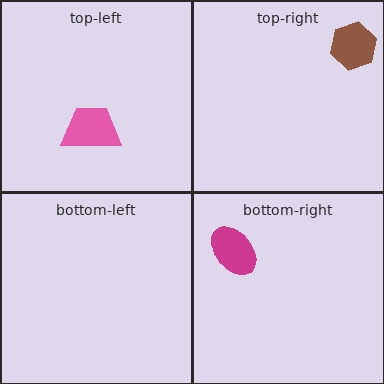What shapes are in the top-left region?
The pink trapezoid.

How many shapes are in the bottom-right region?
1.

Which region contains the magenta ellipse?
The bottom-right region.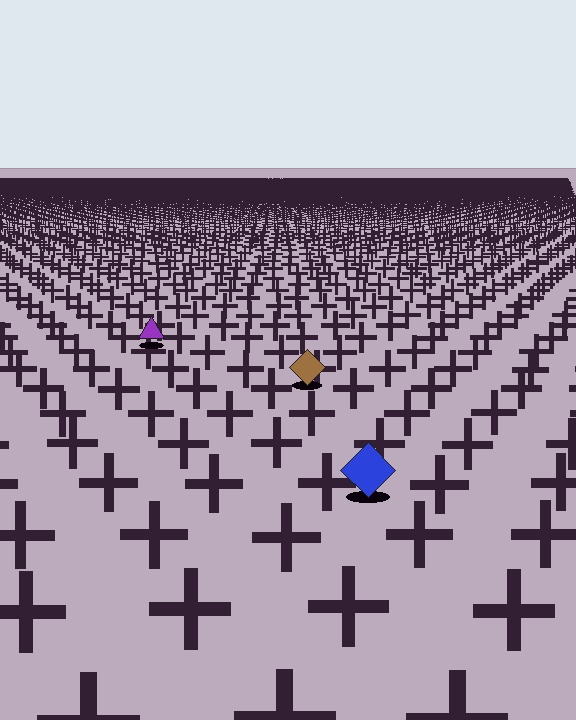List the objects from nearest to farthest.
From nearest to farthest: the blue diamond, the brown diamond, the purple triangle.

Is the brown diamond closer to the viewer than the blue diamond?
No. The blue diamond is closer — you can tell from the texture gradient: the ground texture is coarser near it.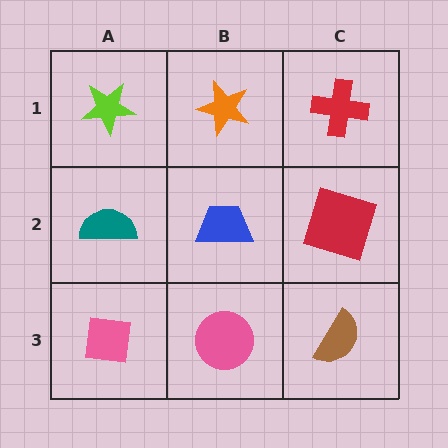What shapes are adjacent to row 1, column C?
A red square (row 2, column C), an orange star (row 1, column B).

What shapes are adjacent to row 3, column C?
A red square (row 2, column C), a pink circle (row 3, column B).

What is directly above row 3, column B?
A blue trapezoid.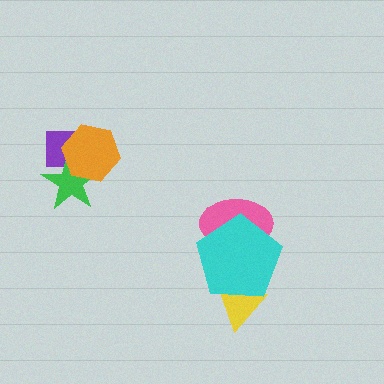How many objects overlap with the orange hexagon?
2 objects overlap with the orange hexagon.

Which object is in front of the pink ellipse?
The cyan pentagon is in front of the pink ellipse.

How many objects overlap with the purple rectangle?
2 objects overlap with the purple rectangle.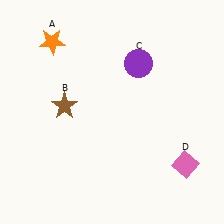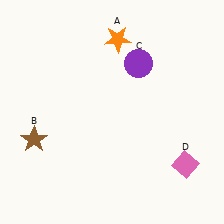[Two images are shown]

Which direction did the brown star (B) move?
The brown star (B) moved down.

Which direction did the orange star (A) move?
The orange star (A) moved right.